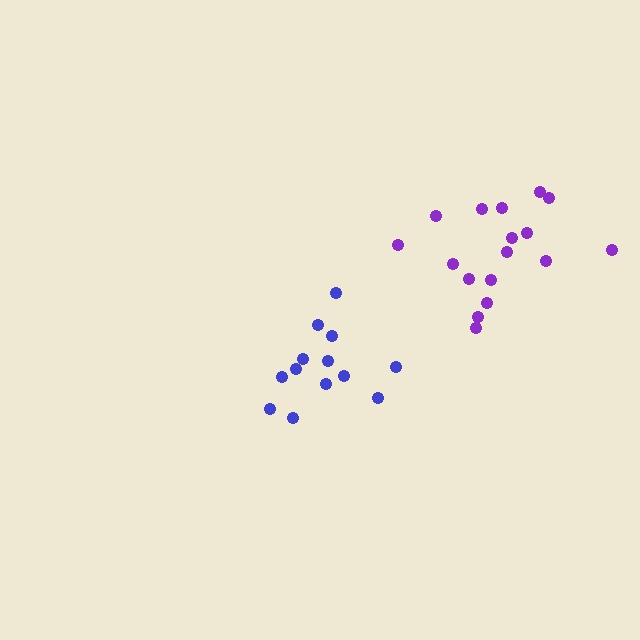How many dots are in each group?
Group 1: 13 dots, Group 2: 17 dots (30 total).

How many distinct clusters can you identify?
There are 2 distinct clusters.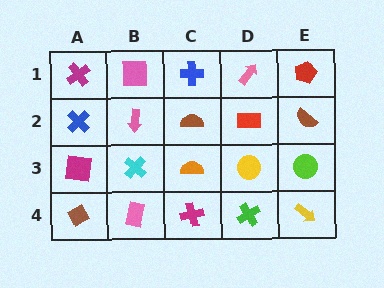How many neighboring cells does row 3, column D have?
4.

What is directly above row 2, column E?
A red pentagon.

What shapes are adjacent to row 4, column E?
A lime circle (row 3, column E), a green cross (row 4, column D).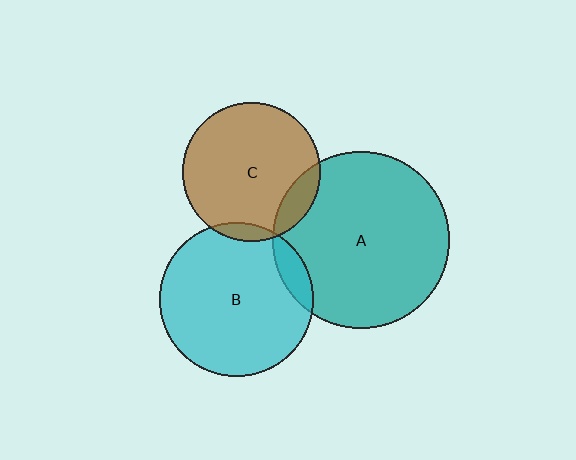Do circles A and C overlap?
Yes.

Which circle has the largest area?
Circle A (teal).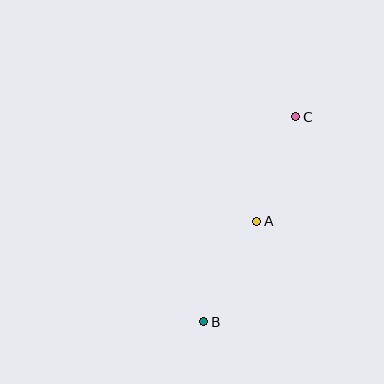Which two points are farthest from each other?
Points B and C are farthest from each other.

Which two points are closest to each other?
Points A and C are closest to each other.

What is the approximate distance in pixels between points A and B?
The distance between A and B is approximately 114 pixels.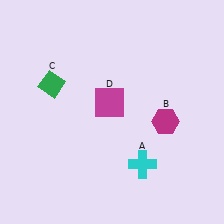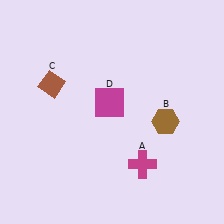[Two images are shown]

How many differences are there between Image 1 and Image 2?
There are 3 differences between the two images.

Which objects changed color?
A changed from cyan to magenta. B changed from magenta to brown. C changed from green to brown.